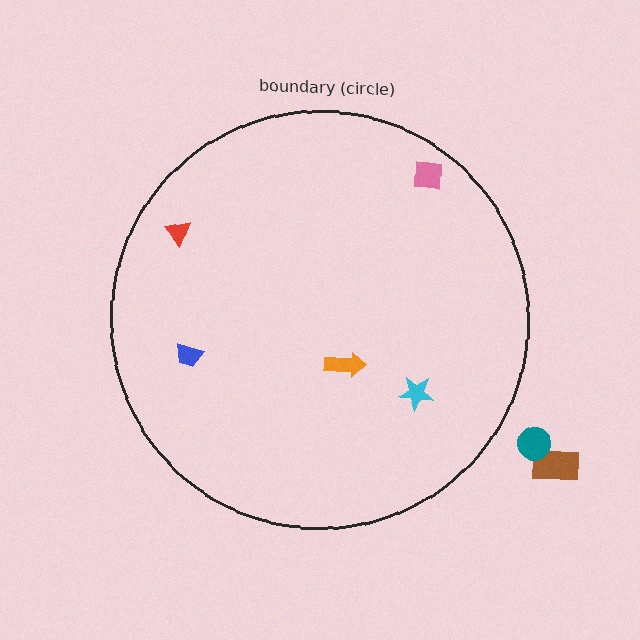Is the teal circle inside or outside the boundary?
Outside.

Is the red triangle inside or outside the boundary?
Inside.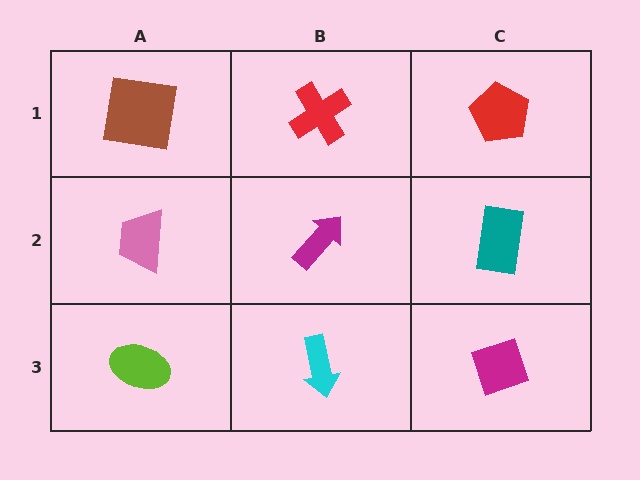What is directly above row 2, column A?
A brown square.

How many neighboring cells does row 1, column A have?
2.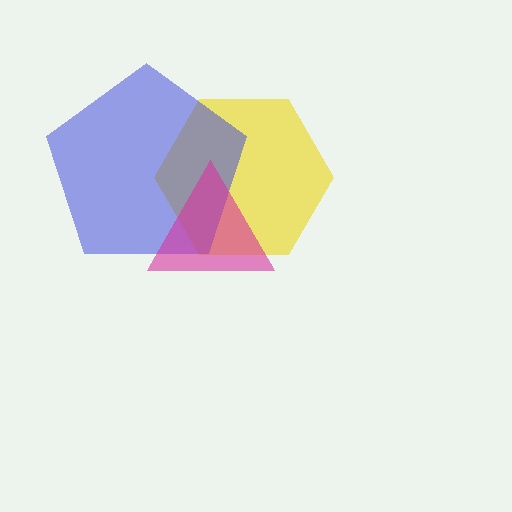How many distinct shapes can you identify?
There are 3 distinct shapes: a yellow hexagon, a blue pentagon, a magenta triangle.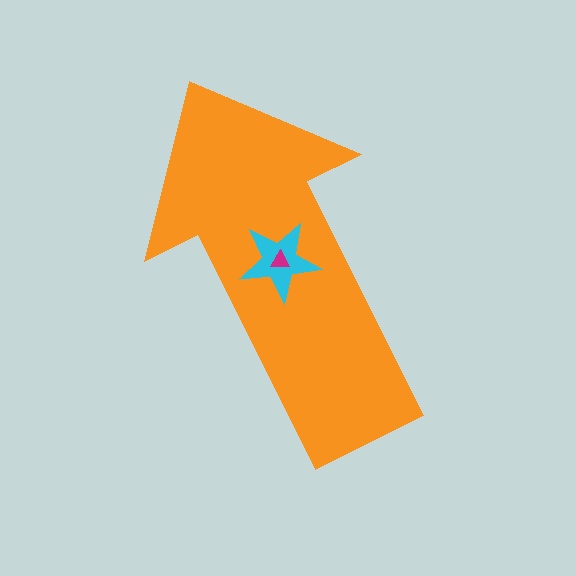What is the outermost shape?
The orange arrow.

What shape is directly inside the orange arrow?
The cyan star.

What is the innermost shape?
The magenta triangle.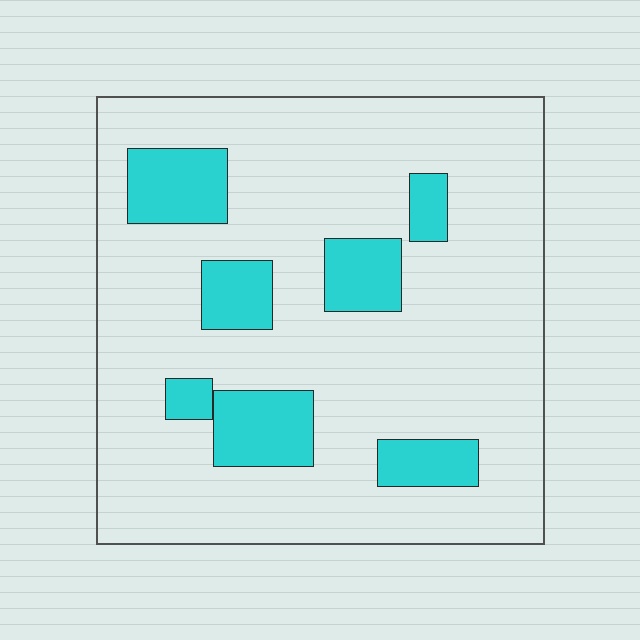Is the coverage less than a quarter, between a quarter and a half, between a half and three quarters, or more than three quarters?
Less than a quarter.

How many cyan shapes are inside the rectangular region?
7.